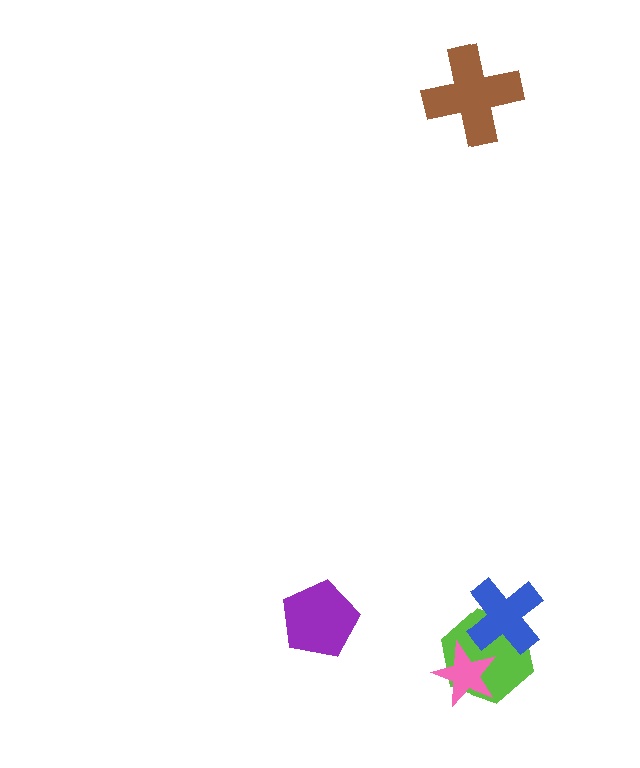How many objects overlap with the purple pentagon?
0 objects overlap with the purple pentagon.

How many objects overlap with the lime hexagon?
2 objects overlap with the lime hexagon.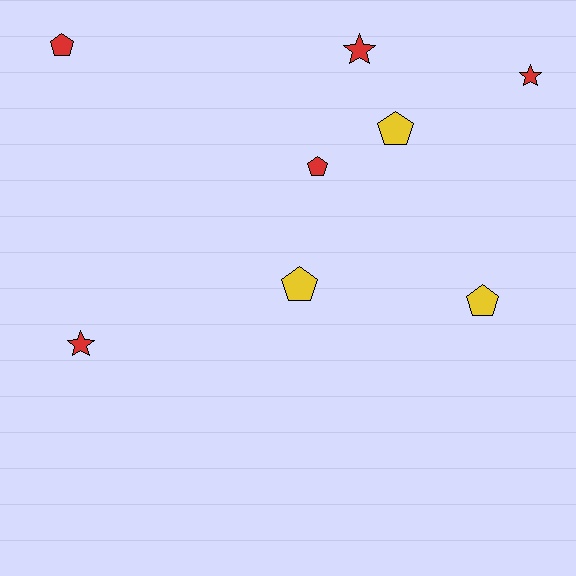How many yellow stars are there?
There are no yellow stars.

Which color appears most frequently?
Red, with 5 objects.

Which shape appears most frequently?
Pentagon, with 5 objects.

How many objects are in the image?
There are 8 objects.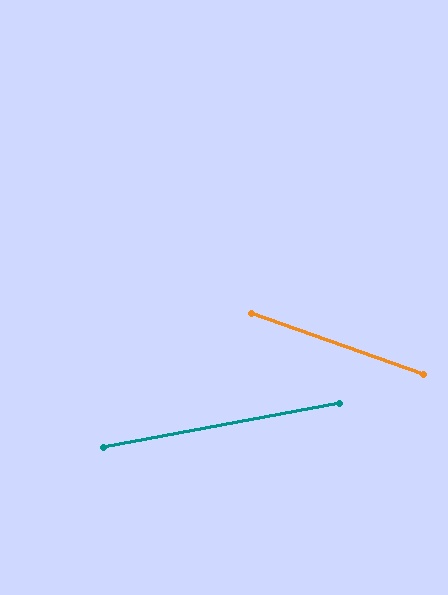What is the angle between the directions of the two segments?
Approximately 30 degrees.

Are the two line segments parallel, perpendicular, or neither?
Neither parallel nor perpendicular — they differ by about 30°.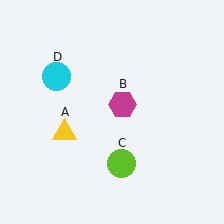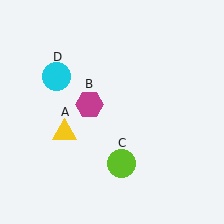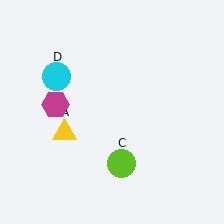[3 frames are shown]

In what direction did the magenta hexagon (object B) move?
The magenta hexagon (object B) moved left.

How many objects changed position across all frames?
1 object changed position: magenta hexagon (object B).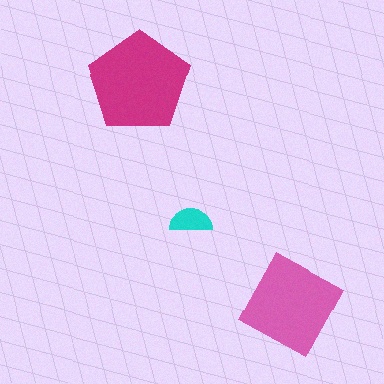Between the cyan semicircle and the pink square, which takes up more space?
The pink square.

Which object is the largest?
The magenta pentagon.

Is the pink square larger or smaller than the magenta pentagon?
Smaller.